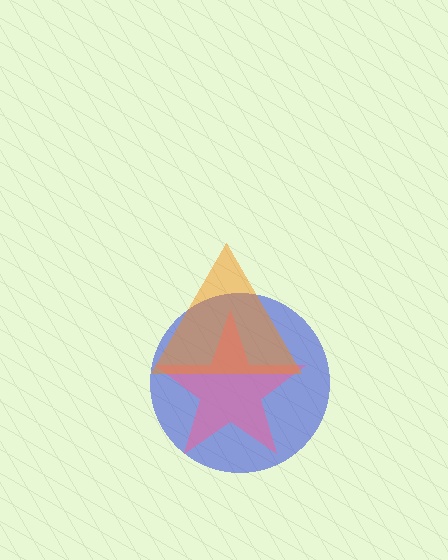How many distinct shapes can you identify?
There are 3 distinct shapes: a blue circle, a pink star, an orange triangle.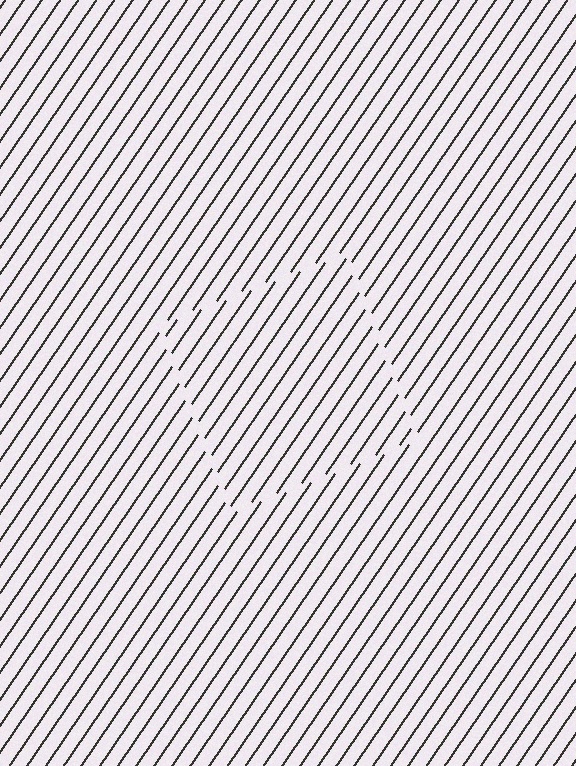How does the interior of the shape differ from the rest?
The interior of the shape contains the same grating, shifted by half a period — the contour is defined by the phase discontinuity where line-ends from the inner and outer gratings abut.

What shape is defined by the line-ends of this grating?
An illusory square. The interior of the shape contains the same grating, shifted by half a period — the contour is defined by the phase discontinuity where line-ends from the inner and outer gratings abut.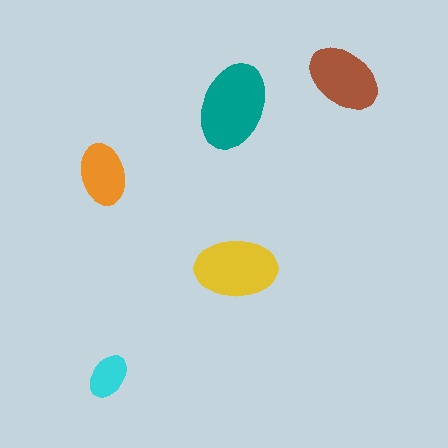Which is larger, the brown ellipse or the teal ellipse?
The teal one.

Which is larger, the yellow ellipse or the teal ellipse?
The teal one.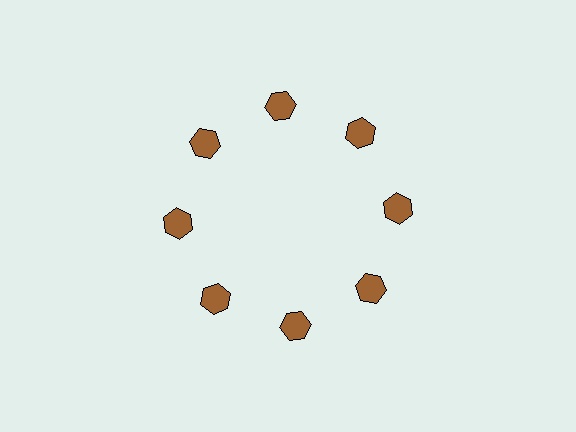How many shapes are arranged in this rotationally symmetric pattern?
There are 8 shapes, arranged in 8 groups of 1.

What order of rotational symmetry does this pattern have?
This pattern has 8-fold rotational symmetry.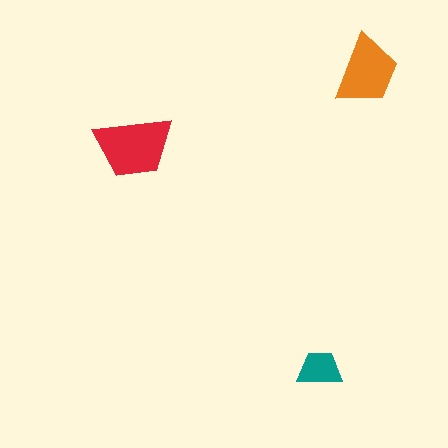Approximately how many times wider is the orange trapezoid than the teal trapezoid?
About 1.5 times wider.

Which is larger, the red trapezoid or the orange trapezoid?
The red one.